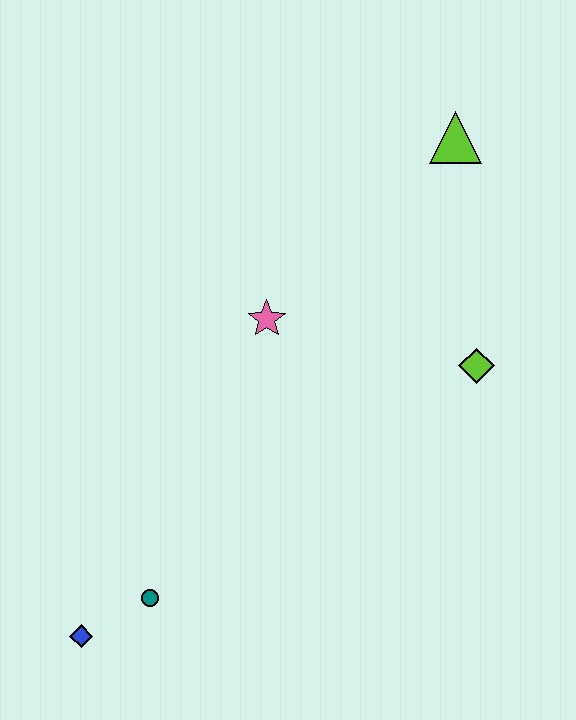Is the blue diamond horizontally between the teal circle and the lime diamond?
No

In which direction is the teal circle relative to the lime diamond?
The teal circle is to the left of the lime diamond.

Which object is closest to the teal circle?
The blue diamond is closest to the teal circle.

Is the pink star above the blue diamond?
Yes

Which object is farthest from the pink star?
The blue diamond is farthest from the pink star.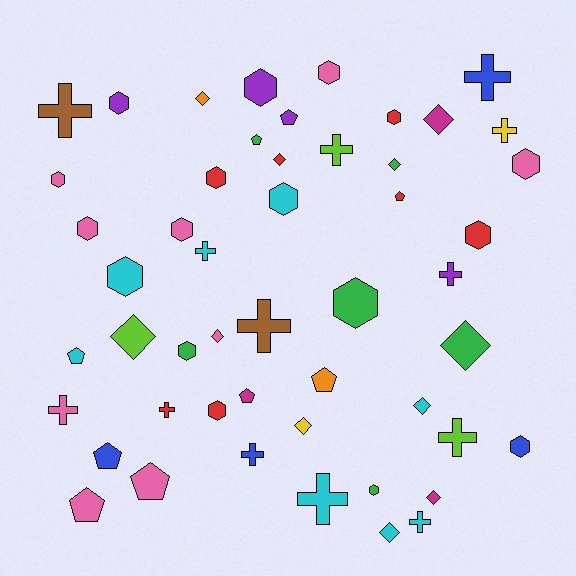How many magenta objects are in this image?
There are 3 magenta objects.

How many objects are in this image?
There are 50 objects.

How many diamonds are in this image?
There are 11 diamonds.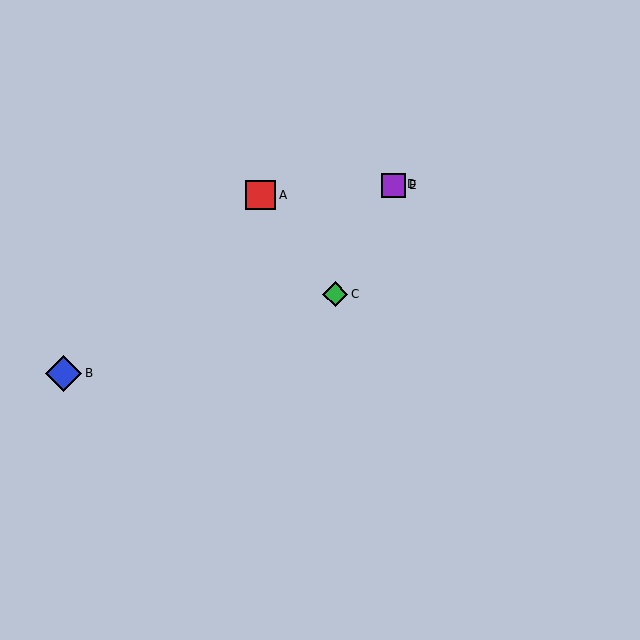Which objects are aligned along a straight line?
Objects C, D, E are aligned along a straight line.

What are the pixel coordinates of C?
Object C is at (335, 294).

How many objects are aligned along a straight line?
3 objects (C, D, E) are aligned along a straight line.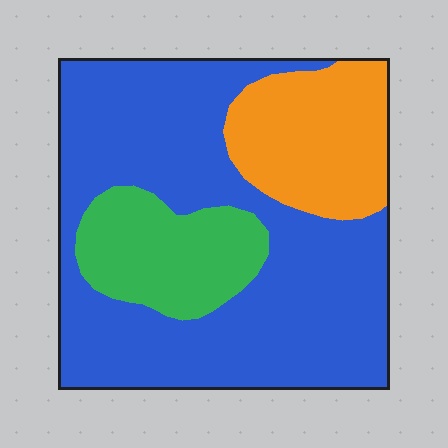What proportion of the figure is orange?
Orange takes up between a sixth and a third of the figure.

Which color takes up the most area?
Blue, at roughly 65%.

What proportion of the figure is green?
Green covers 17% of the figure.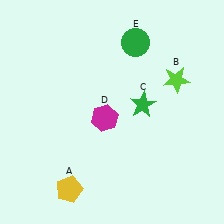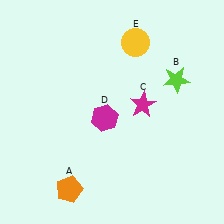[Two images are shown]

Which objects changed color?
A changed from yellow to orange. C changed from green to magenta. E changed from green to yellow.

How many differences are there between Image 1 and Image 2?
There are 3 differences between the two images.